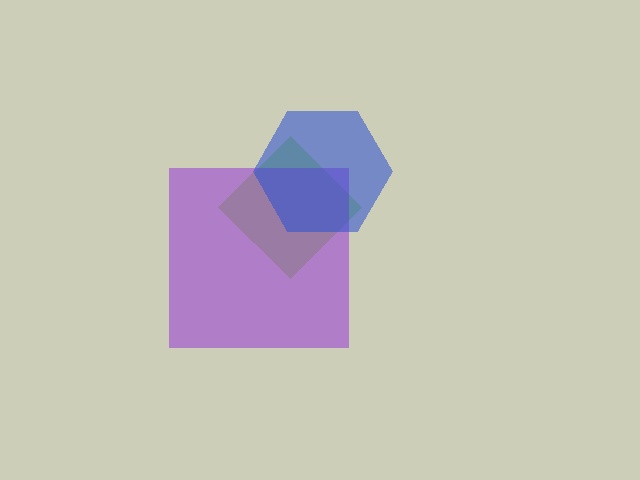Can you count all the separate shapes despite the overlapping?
Yes, there are 3 separate shapes.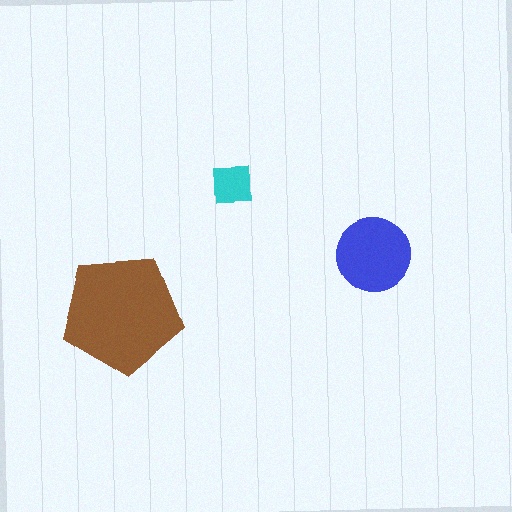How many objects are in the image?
There are 3 objects in the image.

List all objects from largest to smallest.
The brown pentagon, the blue circle, the cyan square.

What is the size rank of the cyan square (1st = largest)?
3rd.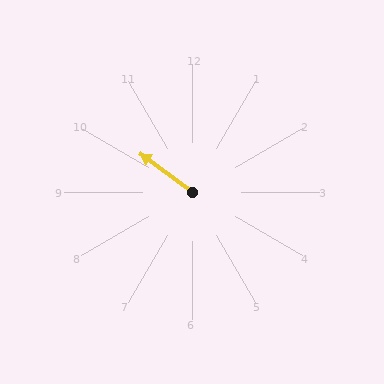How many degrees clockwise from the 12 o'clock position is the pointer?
Approximately 306 degrees.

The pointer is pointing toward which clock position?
Roughly 10 o'clock.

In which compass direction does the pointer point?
Northwest.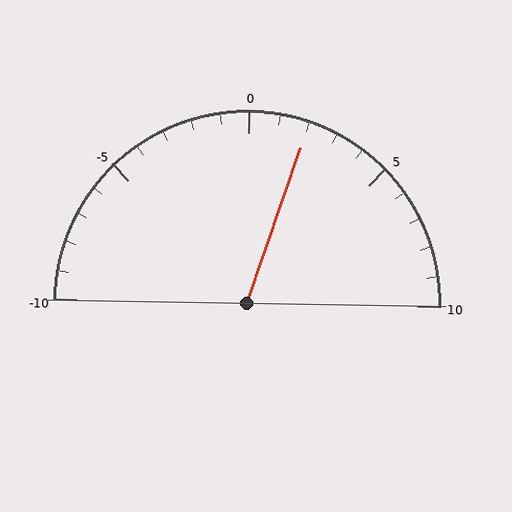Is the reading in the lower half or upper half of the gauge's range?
The reading is in the upper half of the range (-10 to 10).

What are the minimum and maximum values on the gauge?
The gauge ranges from -10 to 10.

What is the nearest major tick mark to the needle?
The nearest major tick mark is 0.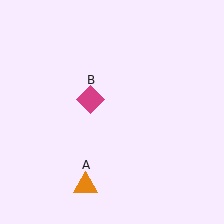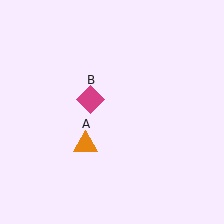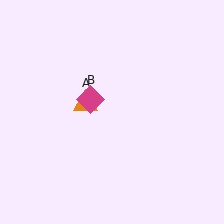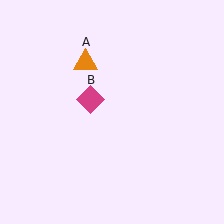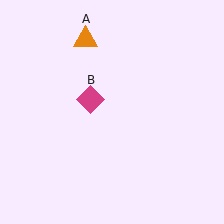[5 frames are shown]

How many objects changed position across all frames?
1 object changed position: orange triangle (object A).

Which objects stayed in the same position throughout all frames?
Magenta diamond (object B) remained stationary.